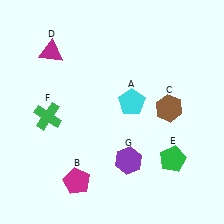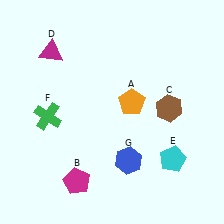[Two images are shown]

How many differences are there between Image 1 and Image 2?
There are 3 differences between the two images.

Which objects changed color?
A changed from cyan to orange. E changed from green to cyan. G changed from purple to blue.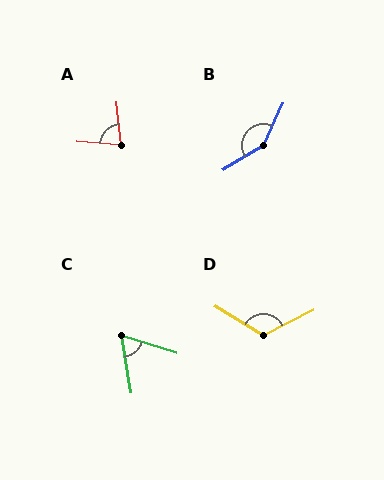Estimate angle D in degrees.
Approximately 121 degrees.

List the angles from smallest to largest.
C (63°), A (80°), D (121°), B (146°).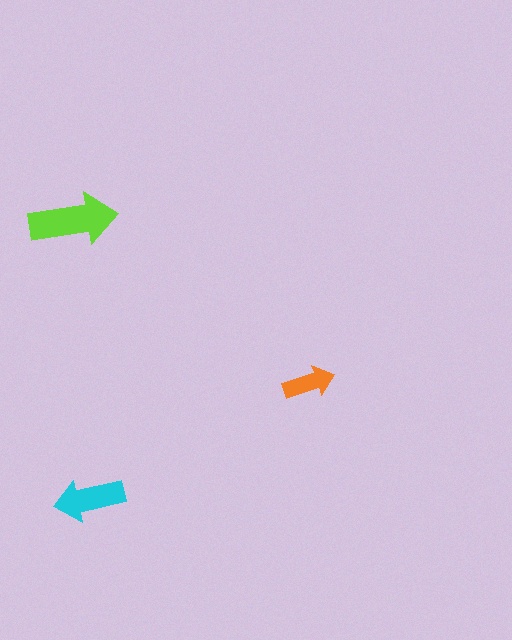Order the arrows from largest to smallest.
the lime one, the cyan one, the orange one.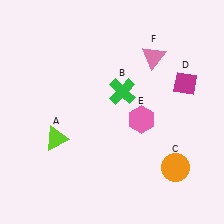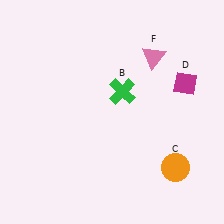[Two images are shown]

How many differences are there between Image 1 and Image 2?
There are 2 differences between the two images.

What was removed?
The lime triangle (A), the pink hexagon (E) were removed in Image 2.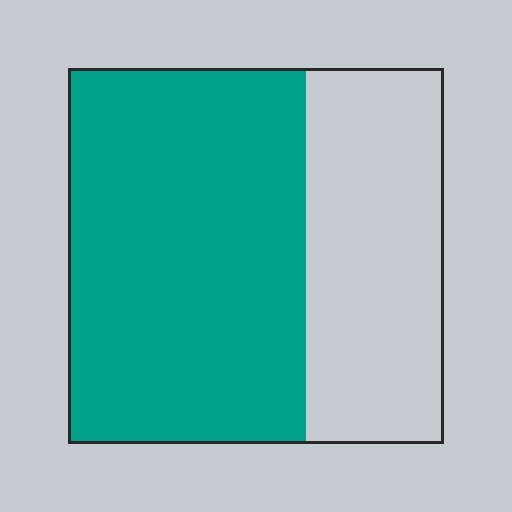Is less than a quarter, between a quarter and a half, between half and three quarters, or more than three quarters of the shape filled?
Between half and three quarters.